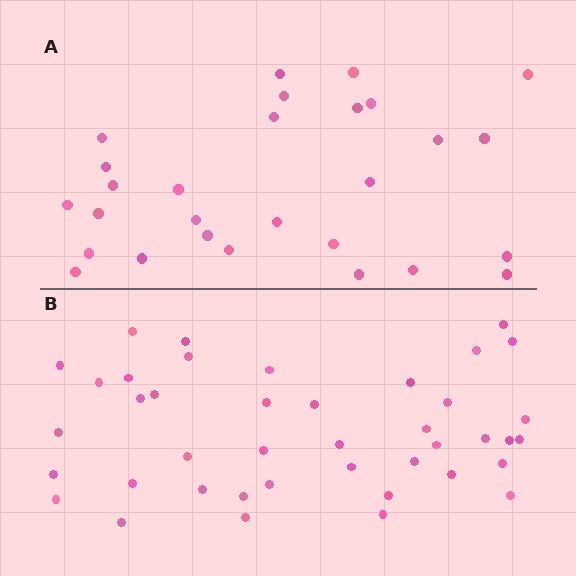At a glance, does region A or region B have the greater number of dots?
Region B (the bottom region) has more dots.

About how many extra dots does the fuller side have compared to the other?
Region B has approximately 15 more dots than region A.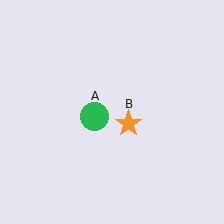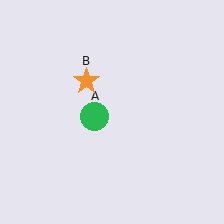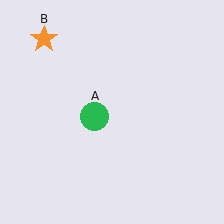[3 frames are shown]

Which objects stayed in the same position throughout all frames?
Green circle (object A) remained stationary.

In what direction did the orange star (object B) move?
The orange star (object B) moved up and to the left.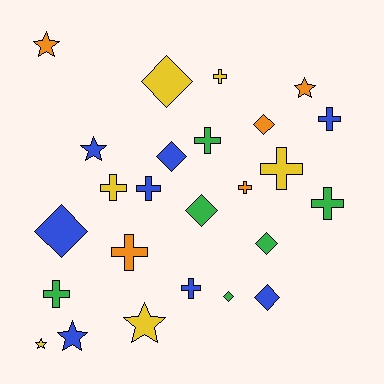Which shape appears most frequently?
Cross, with 11 objects.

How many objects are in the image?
There are 25 objects.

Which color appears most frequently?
Blue, with 8 objects.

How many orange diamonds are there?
There is 1 orange diamond.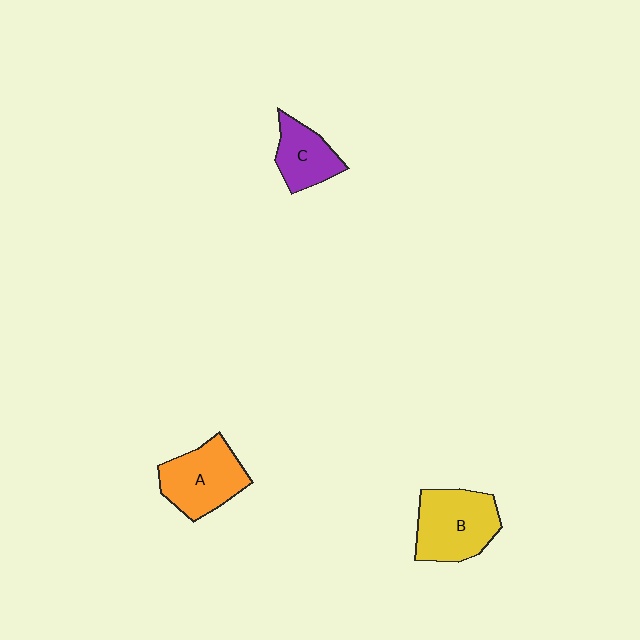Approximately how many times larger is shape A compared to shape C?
Approximately 1.5 times.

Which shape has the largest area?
Shape B (yellow).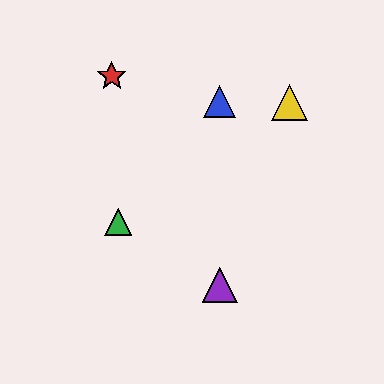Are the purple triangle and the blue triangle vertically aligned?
Yes, both are at x≈220.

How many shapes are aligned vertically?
2 shapes (the blue triangle, the purple triangle) are aligned vertically.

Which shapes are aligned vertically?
The blue triangle, the purple triangle are aligned vertically.